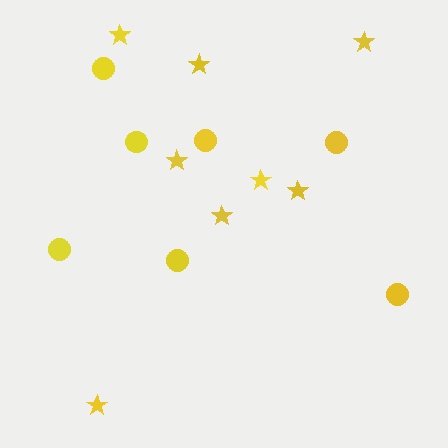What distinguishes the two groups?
There are 2 groups: one group of stars (8) and one group of circles (7).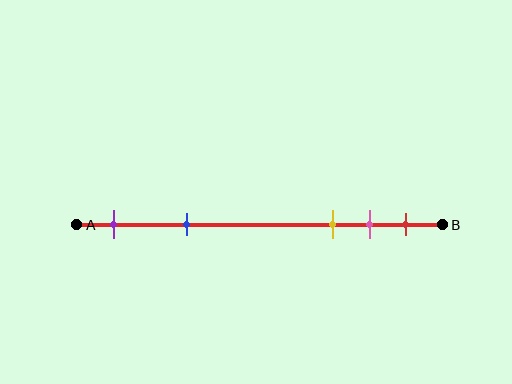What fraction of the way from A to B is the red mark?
The red mark is approximately 90% (0.9) of the way from A to B.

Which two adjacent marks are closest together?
The pink and red marks are the closest adjacent pair.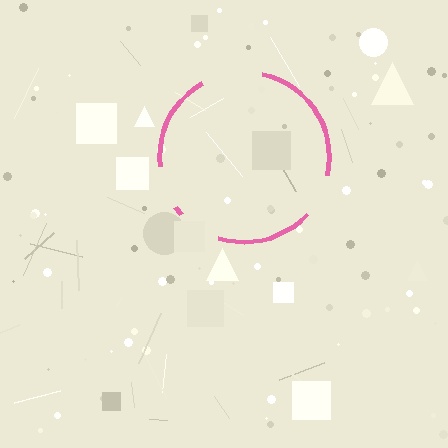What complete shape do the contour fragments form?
The contour fragments form a circle.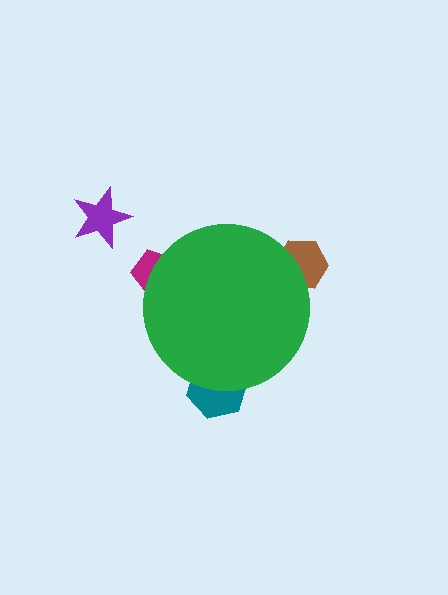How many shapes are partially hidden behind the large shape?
3 shapes are partially hidden.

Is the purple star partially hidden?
No, the purple star is fully visible.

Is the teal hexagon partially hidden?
Yes, the teal hexagon is partially hidden behind the green circle.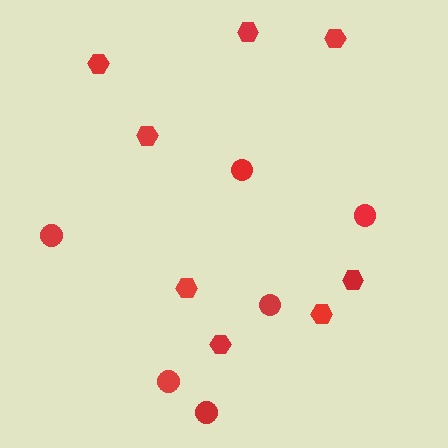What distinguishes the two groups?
There are 2 groups: one group of circles (6) and one group of hexagons (8).